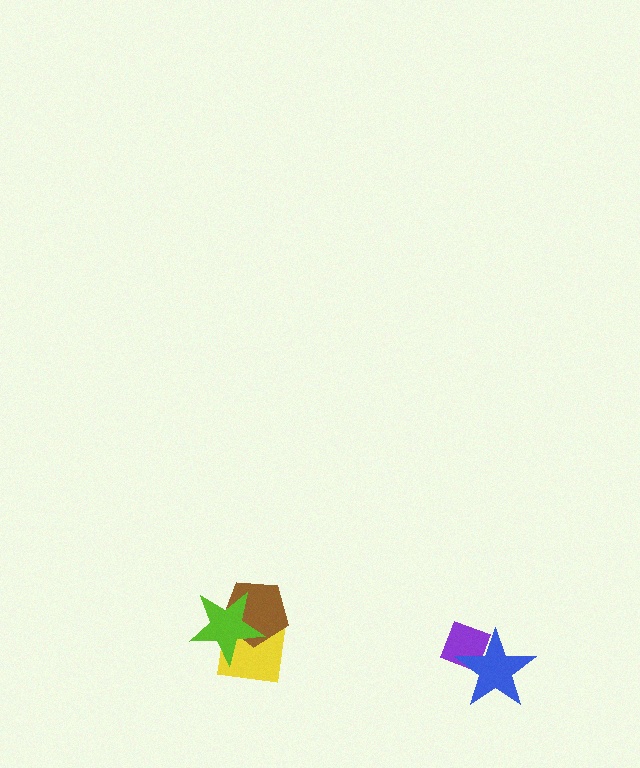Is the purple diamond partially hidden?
Yes, it is partially covered by another shape.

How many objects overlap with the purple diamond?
1 object overlaps with the purple diamond.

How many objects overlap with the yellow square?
2 objects overlap with the yellow square.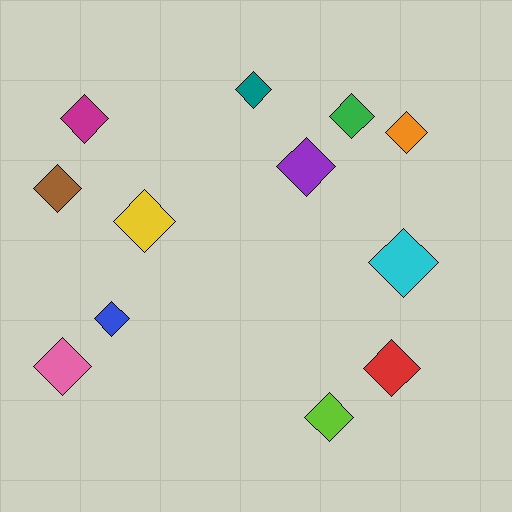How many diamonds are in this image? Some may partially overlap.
There are 12 diamonds.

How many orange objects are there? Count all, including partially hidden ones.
There is 1 orange object.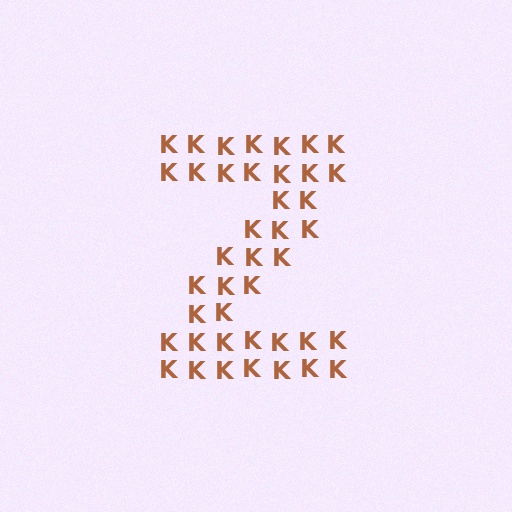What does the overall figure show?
The overall figure shows the letter Z.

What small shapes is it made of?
It is made of small letter K's.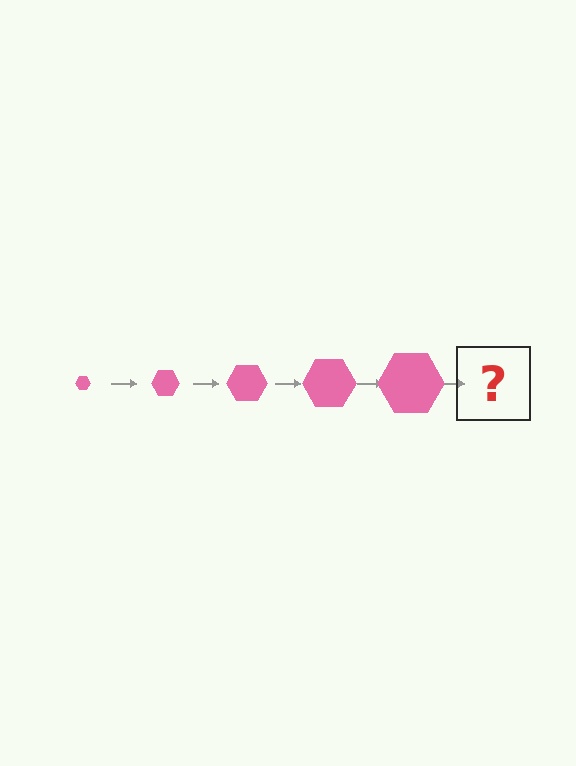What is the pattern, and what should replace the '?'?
The pattern is that the hexagon gets progressively larger each step. The '?' should be a pink hexagon, larger than the previous one.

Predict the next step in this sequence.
The next step is a pink hexagon, larger than the previous one.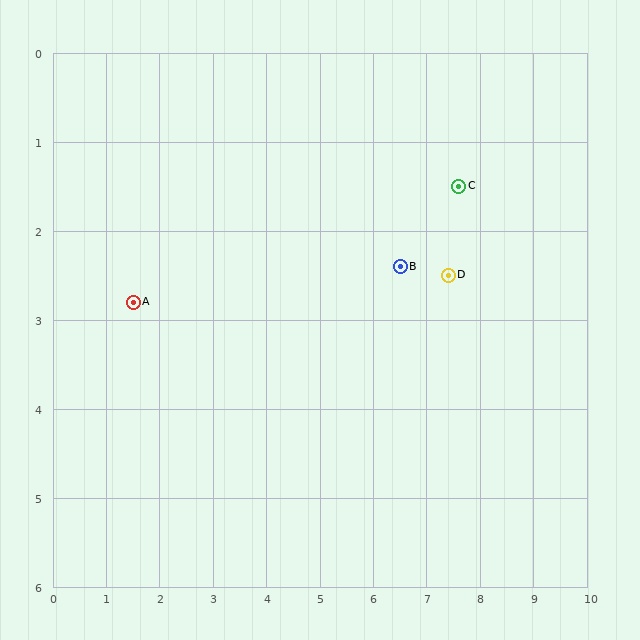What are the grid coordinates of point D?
Point D is at approximately (7.4, 2.5).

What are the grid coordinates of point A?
Point A is at approximately (1.5, 2.8).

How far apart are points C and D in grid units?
Points C and D are about 1.0 grid units apart.